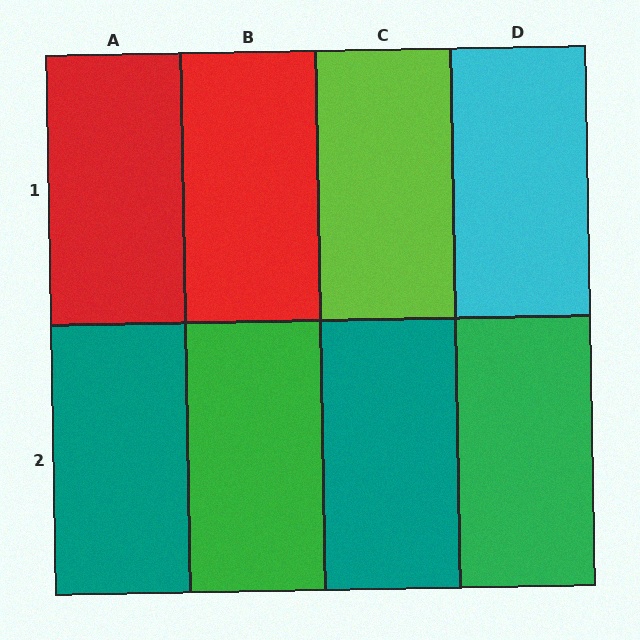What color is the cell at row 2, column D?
Green.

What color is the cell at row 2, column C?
Teal.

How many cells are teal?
2 cells are teal.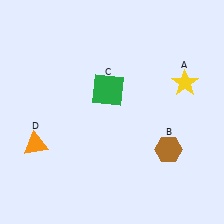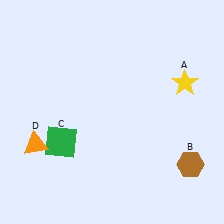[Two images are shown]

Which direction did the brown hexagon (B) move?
The brown hexagon (B) moved right.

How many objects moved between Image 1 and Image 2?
2 objects moved between the two images.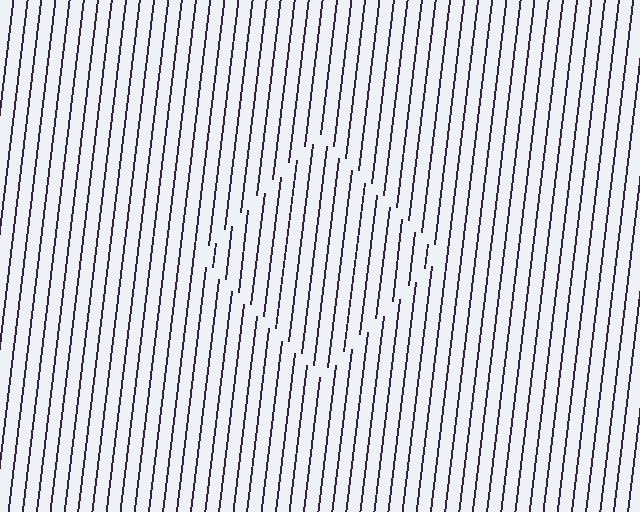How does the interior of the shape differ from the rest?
The interior of the shape contains the same grating, shifted by half a period — the contour is defined by the phase discontinuity where line-ends from the inner and outer gratings abut.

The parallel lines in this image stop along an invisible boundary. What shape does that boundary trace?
An illusory square. The interior of the shape contains the same grating, shifted by half a period — the contour is defined by the phase discontinuity where line-ends from the inner and outer gratings abut.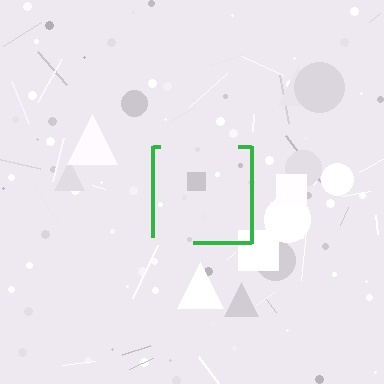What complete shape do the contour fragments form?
The contour fragments form a square.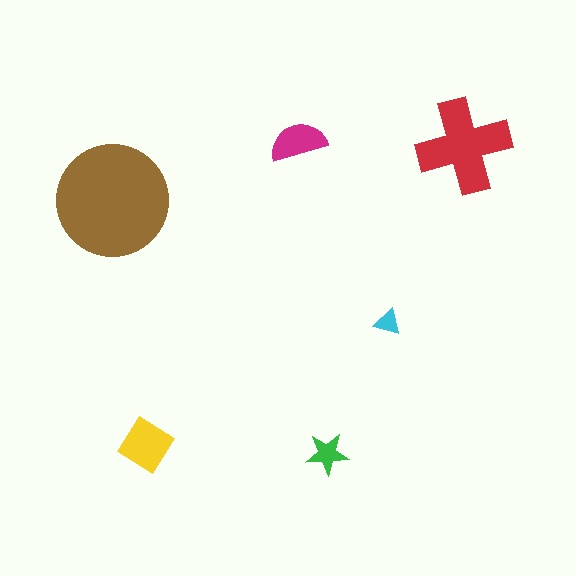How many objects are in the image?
There are 6 objects in the image.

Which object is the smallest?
The cyan triangle.